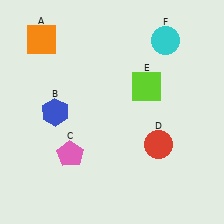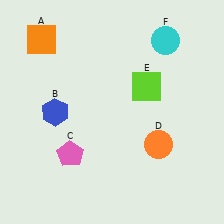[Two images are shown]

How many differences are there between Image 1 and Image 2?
There is 1 difference between the two images.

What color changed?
The circle (D) changed from red in Image 1 to orange in Image 2.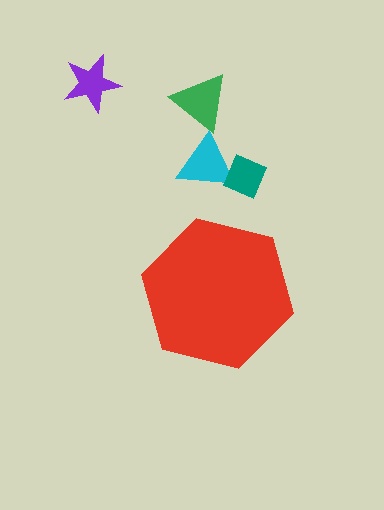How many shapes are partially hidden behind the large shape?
0 shapes are partially hidden.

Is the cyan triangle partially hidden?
No, the cyan triangle is fully visible.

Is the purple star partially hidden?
No, the purple star is fully visible.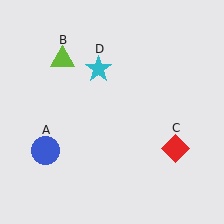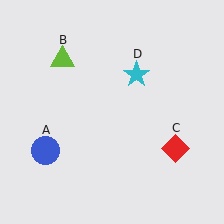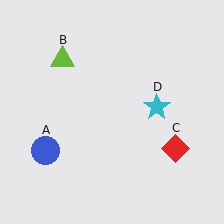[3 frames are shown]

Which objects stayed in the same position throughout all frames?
Blue circle (object A) and lime triangle (object B) and red diamond (object C) remained stationary.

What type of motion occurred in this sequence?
The cyan star (object D) rotated clockwise around the center of the scene.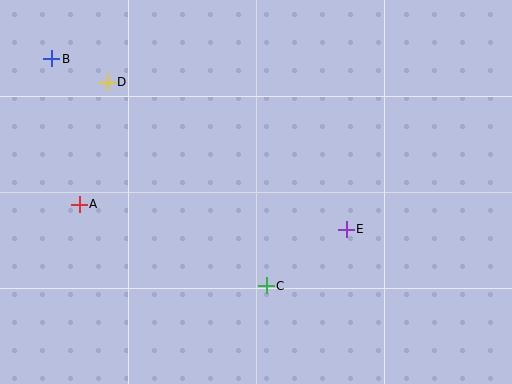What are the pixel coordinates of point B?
Point B is at (51, 59).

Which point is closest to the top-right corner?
Point E is closest to the top-right corner.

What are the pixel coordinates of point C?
Point C is at (266, 286).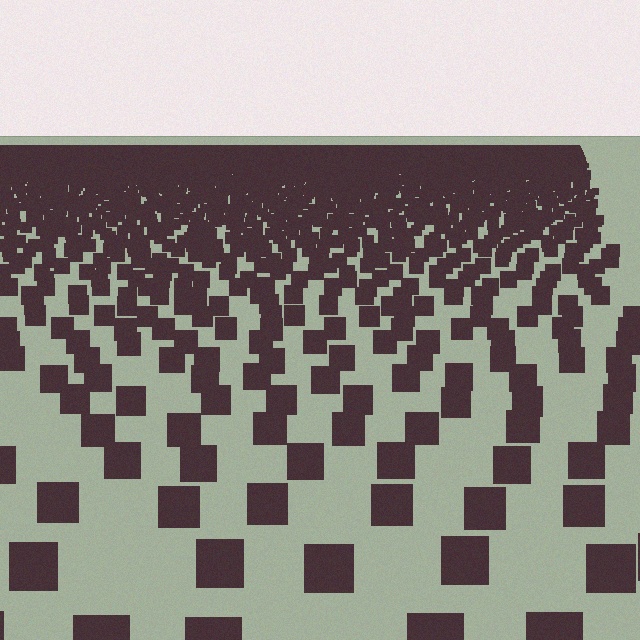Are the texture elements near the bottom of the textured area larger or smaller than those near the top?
Larger. Near the bottom, elements are closer to the viewer and appear at a bigger on-screen size.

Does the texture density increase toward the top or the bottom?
Density increases toward the top.